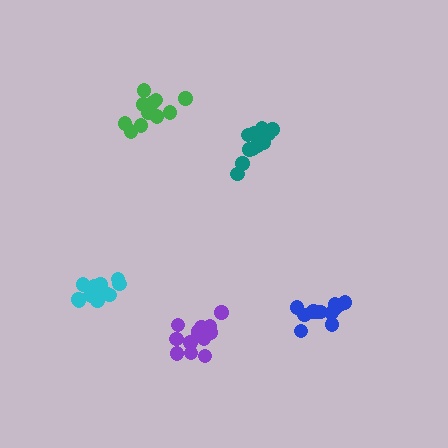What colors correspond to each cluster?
The clusters are colored: teal, blue, cyan, purple, green.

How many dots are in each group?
Group 1: 11 dots, Group 2: 12 dots, Group 3: 13 dots, Group 4: 14 dots, Group 5: 13 dots (63 total).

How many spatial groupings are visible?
There are 5 spatial groupings.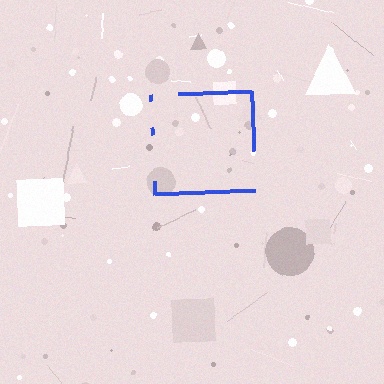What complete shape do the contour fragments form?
The contour fragments form a square.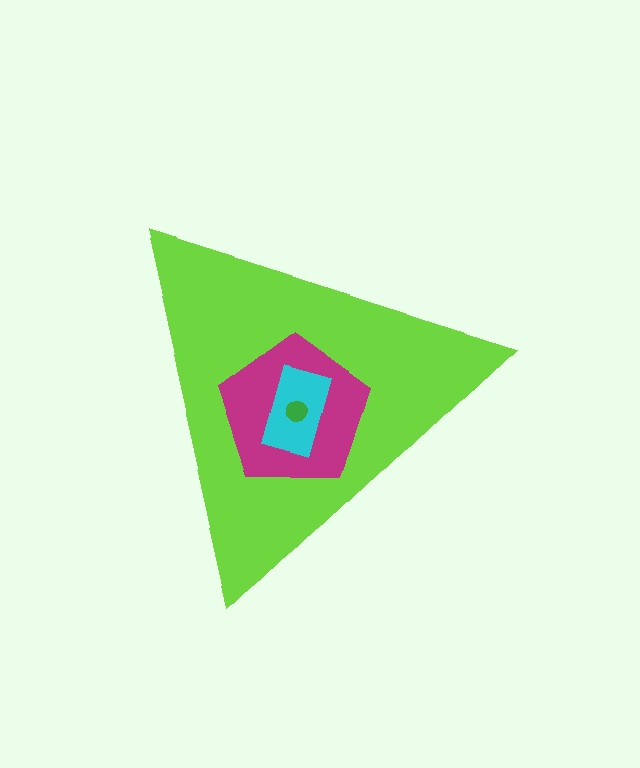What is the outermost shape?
The lime triangle.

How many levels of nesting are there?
4.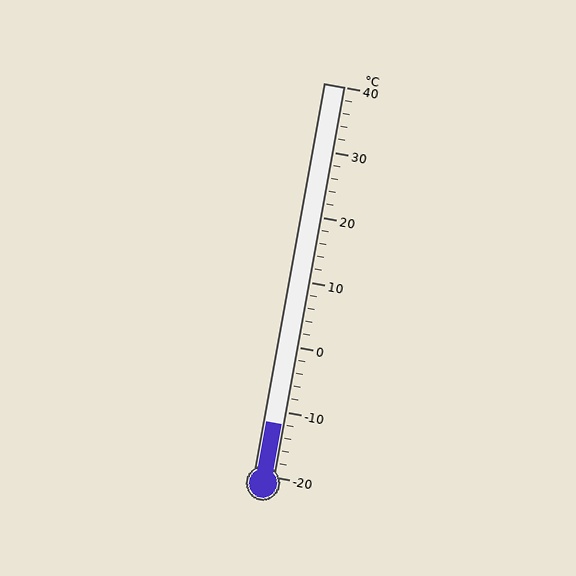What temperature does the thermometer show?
The thermometer shows approximately -12°C.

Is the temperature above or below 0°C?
The temperature is below 0°C.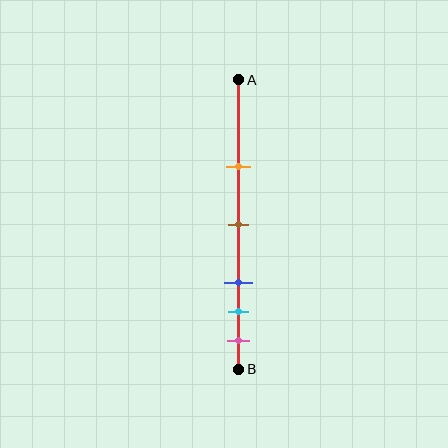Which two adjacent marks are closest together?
The cyan and pink marks are the closest adjacent pair.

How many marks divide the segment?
There are 5 marks dividing the segment.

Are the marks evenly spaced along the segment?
No, the marks are not evenly spaced.